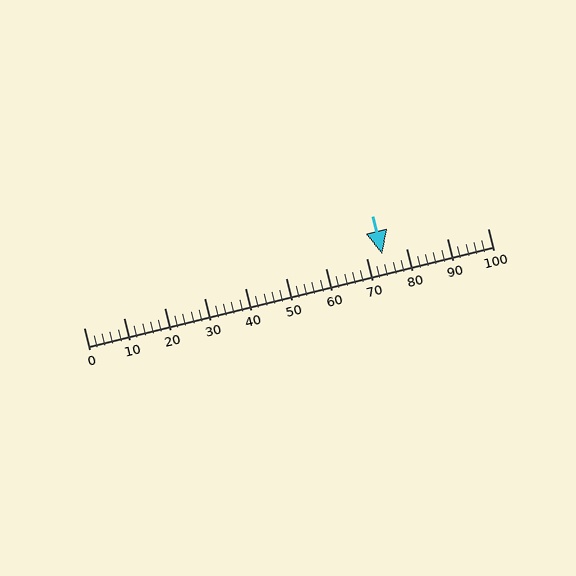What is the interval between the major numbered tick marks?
The major tick marks are spaced 10 units apart.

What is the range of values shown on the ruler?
The ruler shows values from 0 to 100.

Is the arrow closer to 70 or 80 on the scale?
The arrow is closer to 70.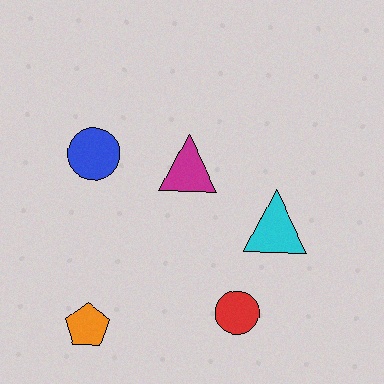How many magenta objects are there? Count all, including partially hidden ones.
There is 1 magenta object.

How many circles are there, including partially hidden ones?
There are 2 circles.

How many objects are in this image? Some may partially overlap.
There are 5 objects.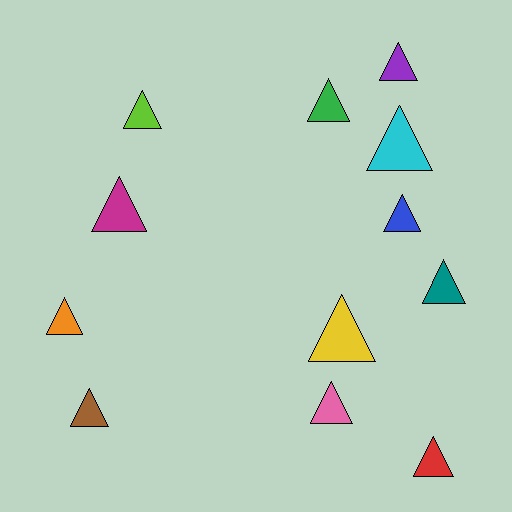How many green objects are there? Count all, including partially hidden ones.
There is 1 green object.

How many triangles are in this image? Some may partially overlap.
There are 12 triangles.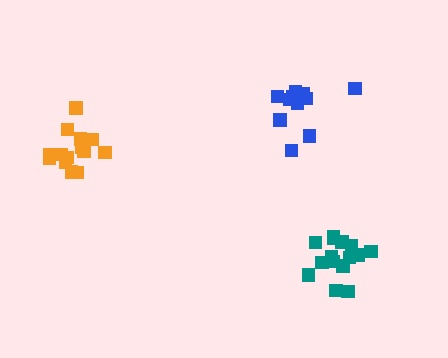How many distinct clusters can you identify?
There are 3 distinct clusters.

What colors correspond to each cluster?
The clusters are colored: blue, orange, teal.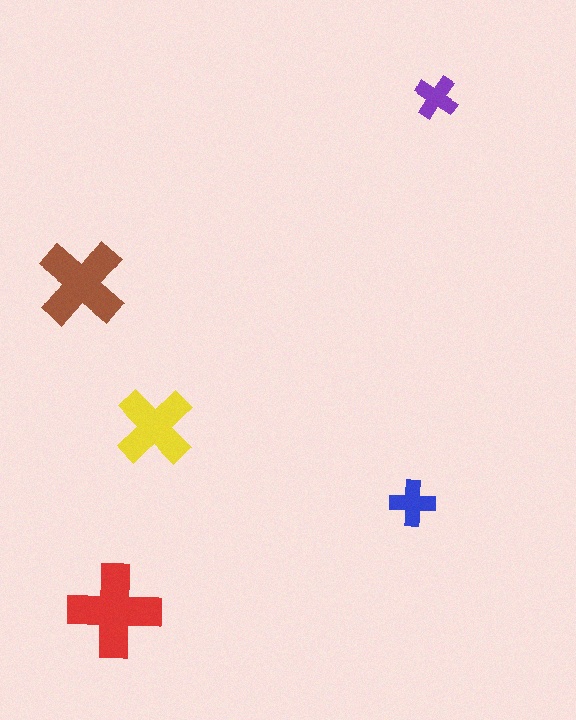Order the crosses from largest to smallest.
the red one, the brown one, the yellow one, the blue one, the purple one.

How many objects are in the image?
There are 5 objects in the image.